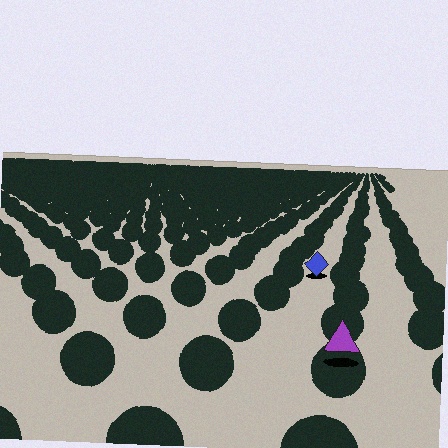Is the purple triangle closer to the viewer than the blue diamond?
Yes. The purple triangle is closer — you can tell from the texture gradient: the ground texture is coarser near it.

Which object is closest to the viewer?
The purple triangle is closest. The texture marks near it are larger and more spread out.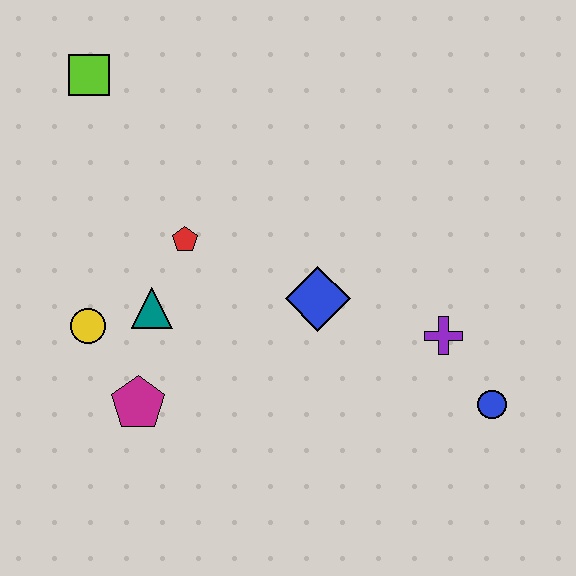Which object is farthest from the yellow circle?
The blue circle is farthest from the yellow circle.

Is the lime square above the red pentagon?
Yes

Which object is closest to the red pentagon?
The teal triangle is closest to the red pentagon.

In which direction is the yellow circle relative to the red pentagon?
The yellow circle is to the left of the red pentagon.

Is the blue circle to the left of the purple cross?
No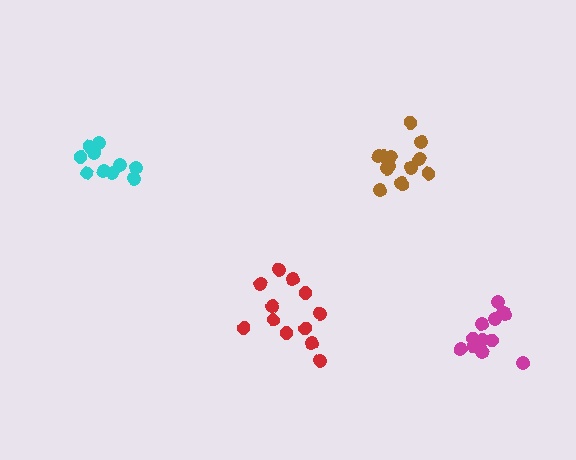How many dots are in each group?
Group 1: 13 dots, Group 2: 12 dots, Group 3: 12 dots, Group 4: 10 dots (47 total).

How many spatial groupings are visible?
There are 4 spatial groupings.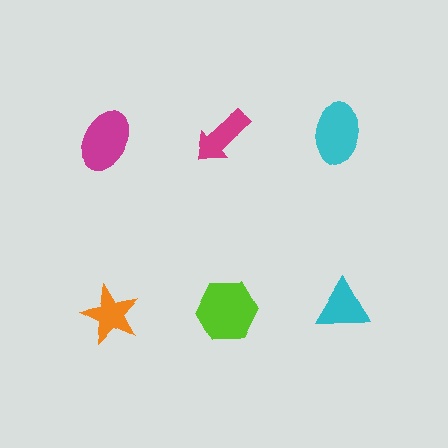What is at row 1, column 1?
A magenta ellipse.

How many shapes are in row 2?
3 shapes.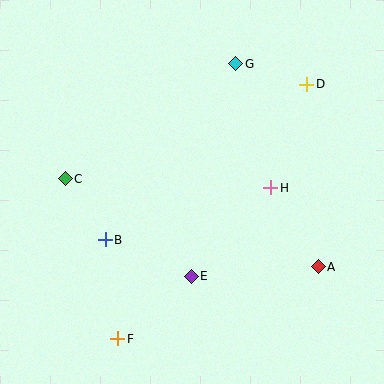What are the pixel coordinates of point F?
Point F is at (118, 339).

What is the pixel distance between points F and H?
The distance between F and H is 215 pixels.